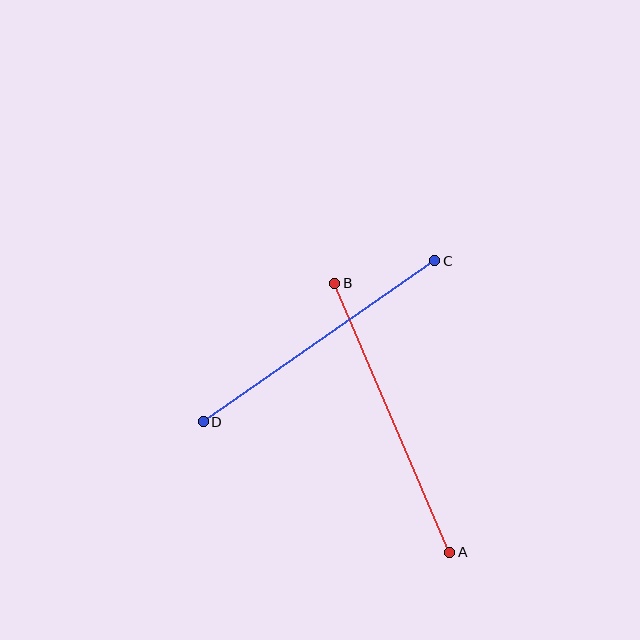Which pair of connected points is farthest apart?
Points A and B are farthest apart.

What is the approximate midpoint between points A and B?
The midpoint is at approximately (392, 418) pixels.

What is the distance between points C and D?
The distance is approximately 282 pixels.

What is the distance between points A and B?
The distance is approximately 292 pixels.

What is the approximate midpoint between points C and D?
The midpoint is at approximately (319, 341) pixels.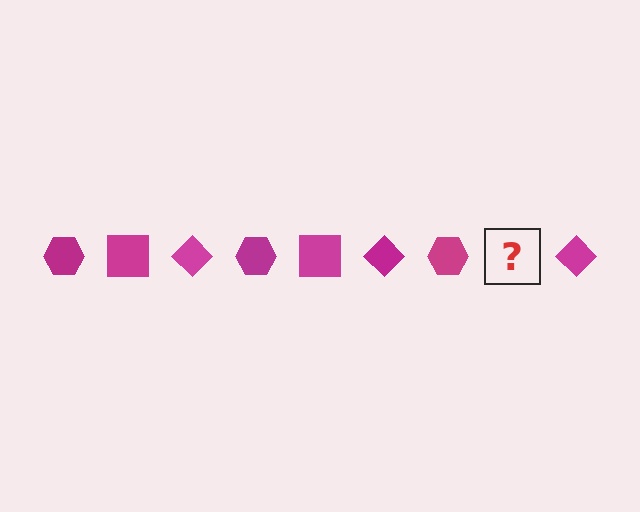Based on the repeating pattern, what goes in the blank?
The blank should be a magenta square.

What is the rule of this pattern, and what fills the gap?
The rule is that the pattern cycles through hexagon, square, diamond shapes in magenta. The gap should be filled with a magenta square.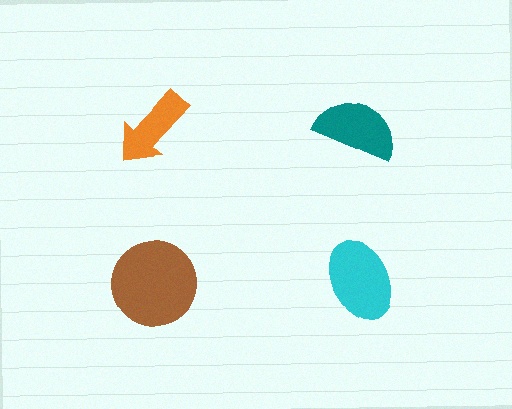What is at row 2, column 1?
A brown circle.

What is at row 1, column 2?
A teal semicircle.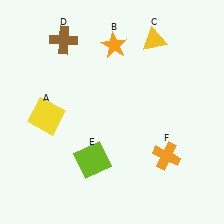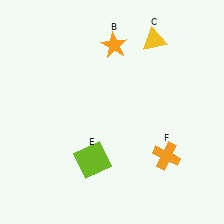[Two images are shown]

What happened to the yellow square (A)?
The yellow square (A) was removed in Image 2. It was in the bottom-left area of Image 1.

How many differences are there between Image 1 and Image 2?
There are 2 differences between the two images.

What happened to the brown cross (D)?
The brown cross (D) was removed in Image 2. It was in the top-left area of Image 1.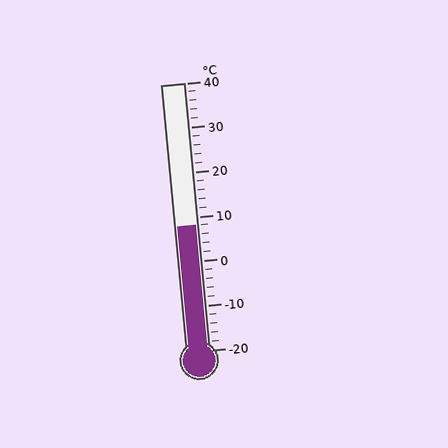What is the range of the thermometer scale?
The thermometer scale ranges from -20°C to 40°C.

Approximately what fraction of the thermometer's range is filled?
The thermometer is filled to approximately 45% of its range.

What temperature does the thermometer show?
The thermometer shows approximately 8°C.